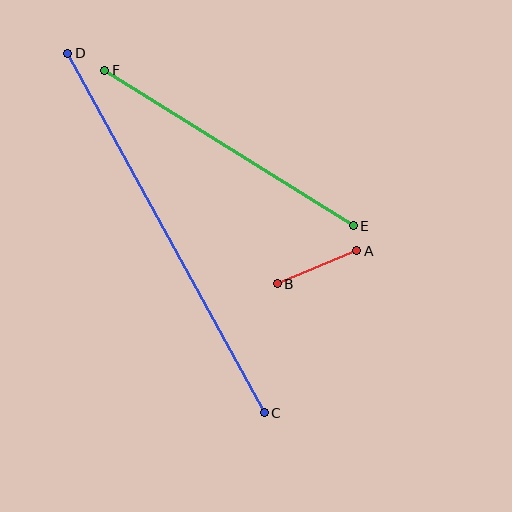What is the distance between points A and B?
The distance is approximately 86 pixels.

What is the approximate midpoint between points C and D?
The midpoint is at approximately (166, 233) pixels.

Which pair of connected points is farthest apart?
Points C and D are farthest apart.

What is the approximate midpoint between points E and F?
The midpoint is at approximately (229, 148) pixels.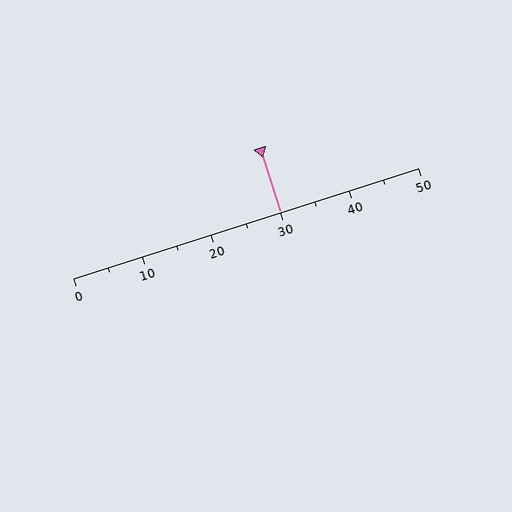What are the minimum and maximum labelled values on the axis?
The axis runs from 0 to 50.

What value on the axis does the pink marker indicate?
The marker indicates approximately 30.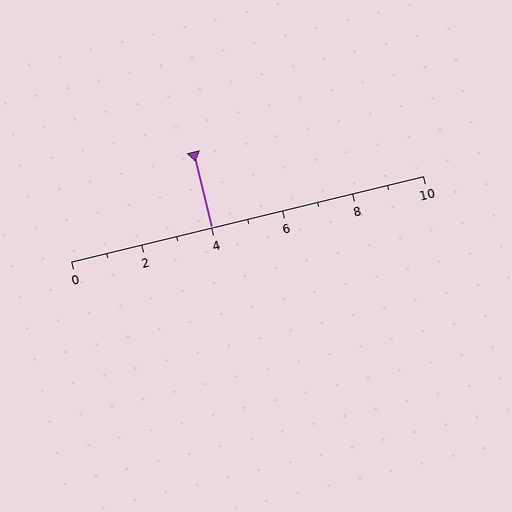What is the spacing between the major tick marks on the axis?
The major ticks are spaced 2 apart.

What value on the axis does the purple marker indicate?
The marker indicates approximately 4.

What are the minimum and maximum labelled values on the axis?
The axis runs from 0 to 10.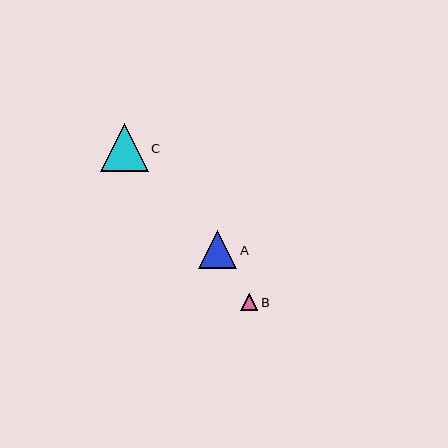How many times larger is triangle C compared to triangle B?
Triangle C is approximately 2.8 times the size of triangle B.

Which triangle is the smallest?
Triangle B is the smallest with a size of approximately 17 pixels.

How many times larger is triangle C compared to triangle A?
Triangle C is approximately 1.2 times the size of triangle A.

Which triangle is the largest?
Triangle C is the largest with a size of approximately 48 pixels.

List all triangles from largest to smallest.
From largest to smallest: C, A, B.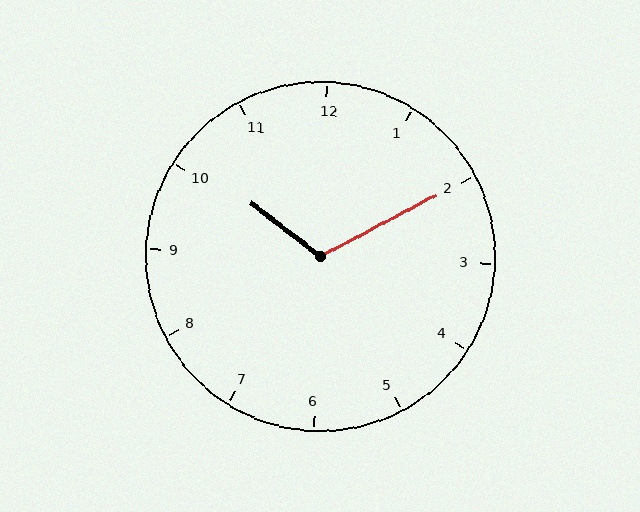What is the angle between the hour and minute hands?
Approximately 115 degrees.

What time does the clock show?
10:10.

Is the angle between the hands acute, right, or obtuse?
It is obtuse.